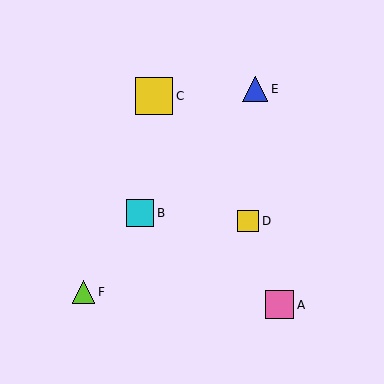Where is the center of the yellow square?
The center of the yellow square is at (154, 96).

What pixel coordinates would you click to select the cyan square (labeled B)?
Click at (140, 213) to select the cyan square B.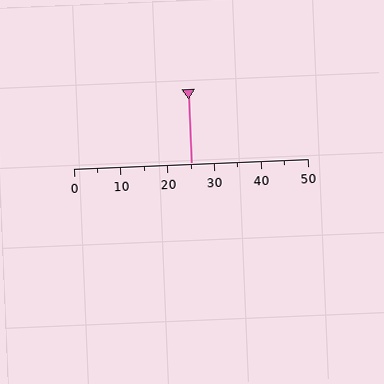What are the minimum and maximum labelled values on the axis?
The axis runs from 0 to 50.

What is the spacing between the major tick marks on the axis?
The major ticks are spaced 10 apart.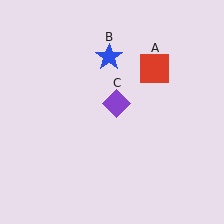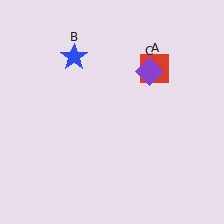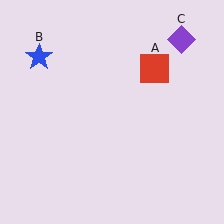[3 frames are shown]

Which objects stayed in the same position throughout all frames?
Red square (object A) remained stationary.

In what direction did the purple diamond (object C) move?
The purple diamond (object C) moved up and to the right.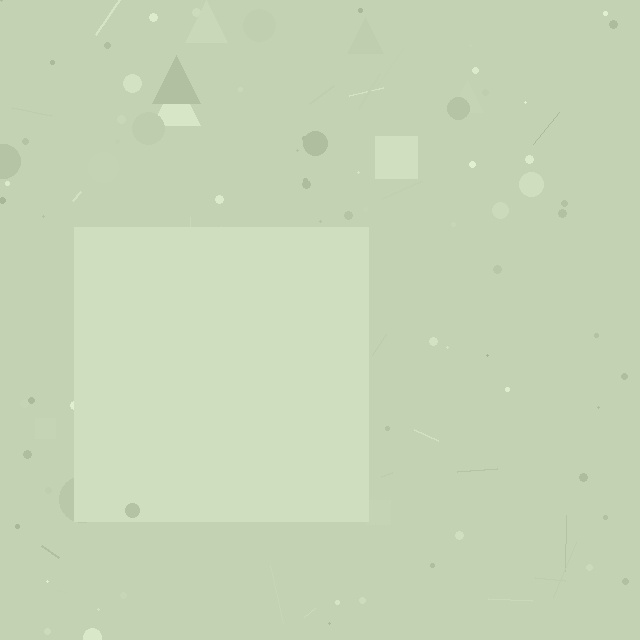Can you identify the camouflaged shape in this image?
The camouflaged shape is a square.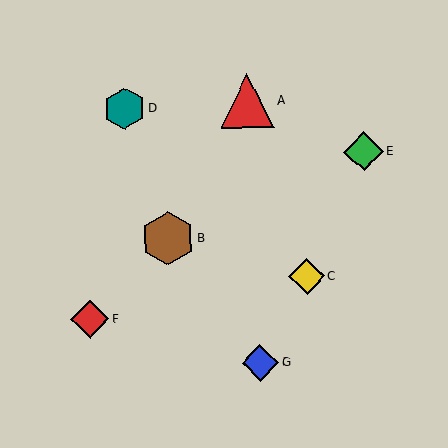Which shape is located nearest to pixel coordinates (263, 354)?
The blue diamond (labeled G) at (260, 363) is nearest to that location.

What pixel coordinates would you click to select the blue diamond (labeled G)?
Click at (260, 363) to select the blue diamond G.